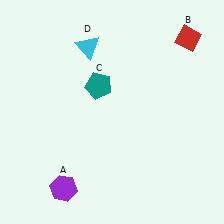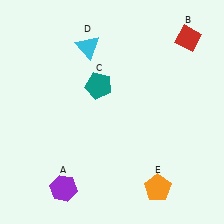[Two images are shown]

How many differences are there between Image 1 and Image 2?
There is 1 difference between the two images.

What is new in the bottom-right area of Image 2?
An orange pentagon (E) was added in the bottom-right area of Image 2.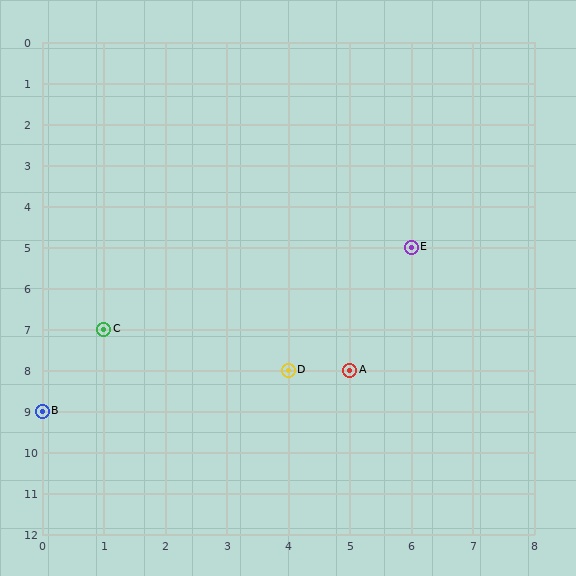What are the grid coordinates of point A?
Point A is at grid coordinates (5, 8).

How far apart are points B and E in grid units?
Points B and E are 6 columns and 4 rows apart (about 7.2 grid units diagonally).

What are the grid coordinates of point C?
Point C is at grid coordinates (1, 7).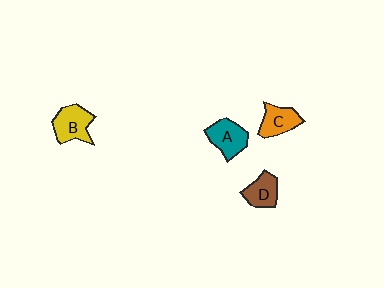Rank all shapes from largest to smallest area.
From largest to smallest: B (yellow), A (teal), C (orange), D (brown).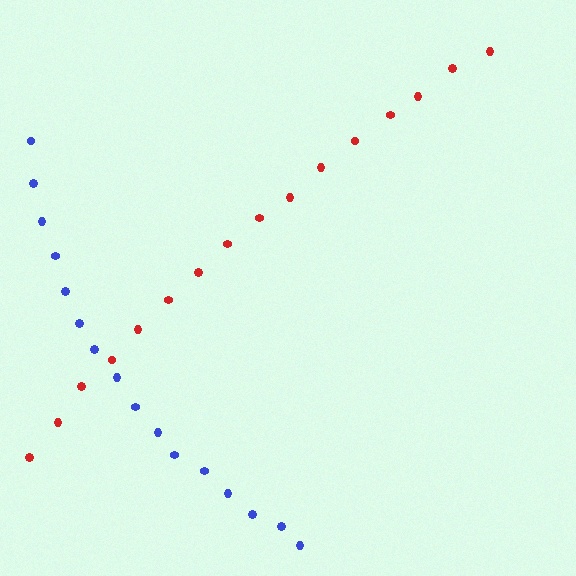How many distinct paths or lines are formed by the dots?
There are 2 distinct paths.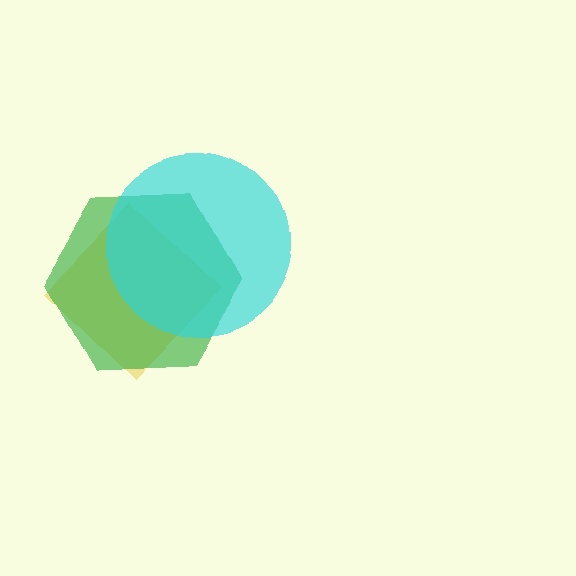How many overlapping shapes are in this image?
There are 3 overlapping shapes in the image.